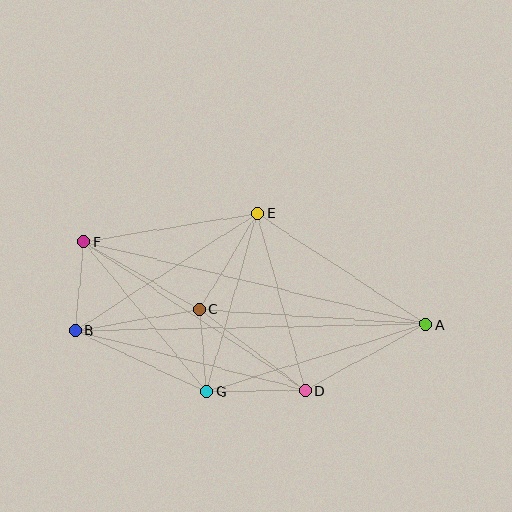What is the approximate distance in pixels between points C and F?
The distance between C and F is approximately 134 pixels.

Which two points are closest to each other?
Points C and G are closest to each other.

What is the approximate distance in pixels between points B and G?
The distance between B and G is approximately 145 pixels.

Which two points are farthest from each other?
Points A and F are farthest from each other.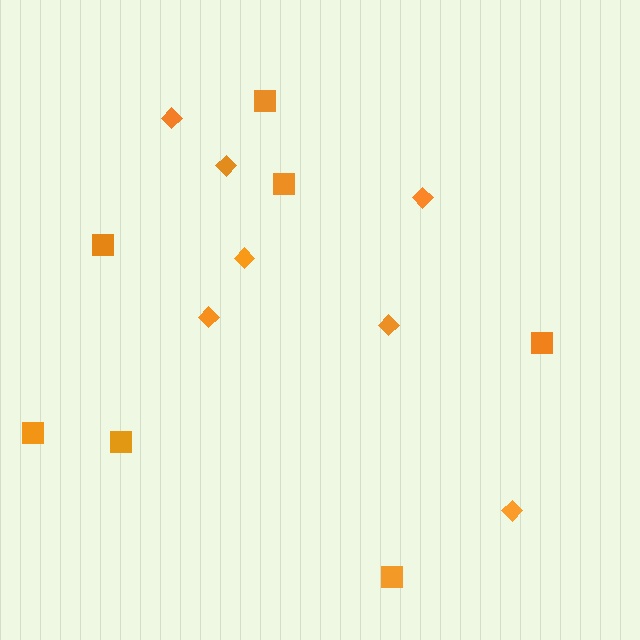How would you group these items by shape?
There are 2 groups: one group of diamonds (7) and one group of squares (7).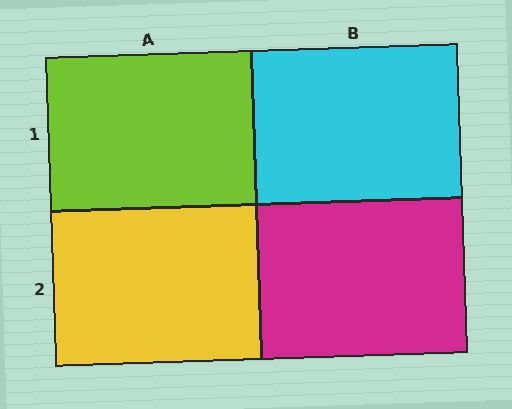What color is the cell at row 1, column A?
Lime.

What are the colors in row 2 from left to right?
Yellow, magenta.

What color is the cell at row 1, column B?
Cyan.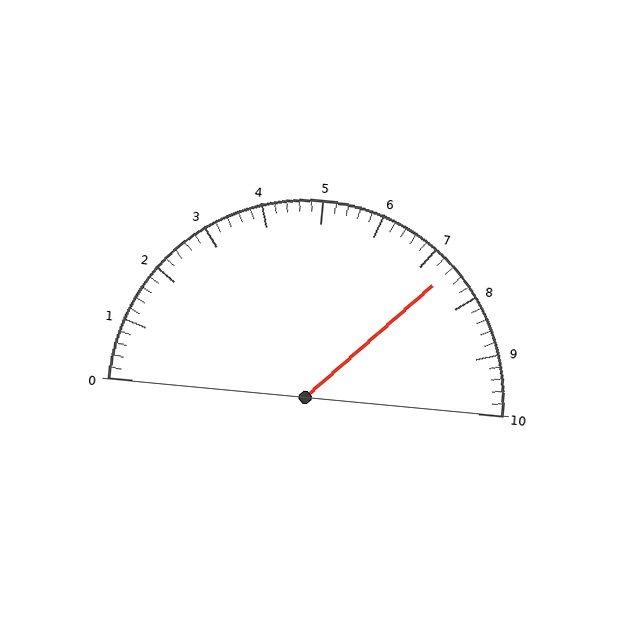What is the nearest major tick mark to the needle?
The nearest major tick mark is 7.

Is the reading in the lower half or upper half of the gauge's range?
The reading is in the upper half of the range (0 to 10).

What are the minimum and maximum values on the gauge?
The gauge ranges from 0 to 10.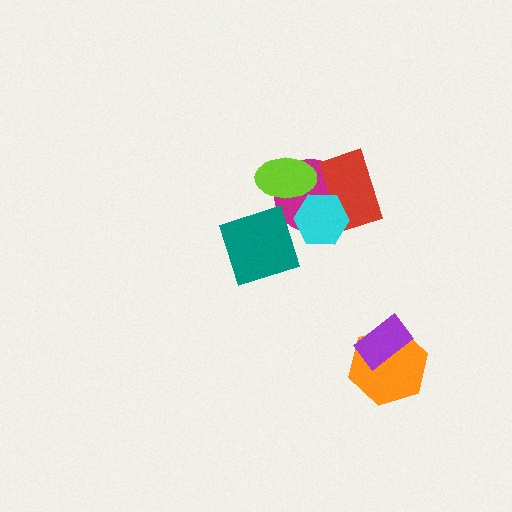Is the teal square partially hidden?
No, no other shape covers it.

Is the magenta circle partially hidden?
Yes, it is partially covered by another shape.